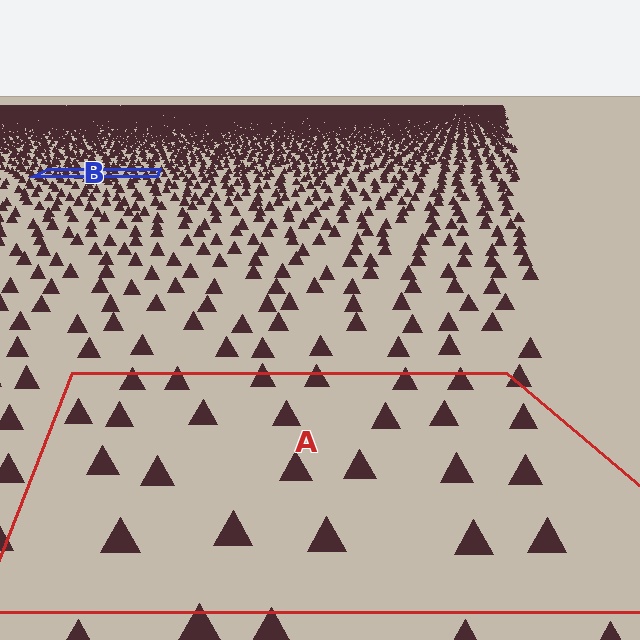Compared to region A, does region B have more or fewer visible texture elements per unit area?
Region B has more texture elements per unit area — they are packed more densely because it is farther away.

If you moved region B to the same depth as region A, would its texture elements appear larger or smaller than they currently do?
They would appear larger. At a closer depth, the same texture elements are projected at a bigger on-screen size.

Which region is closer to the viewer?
Region A is closer. The texture elements there are larger and more spread out.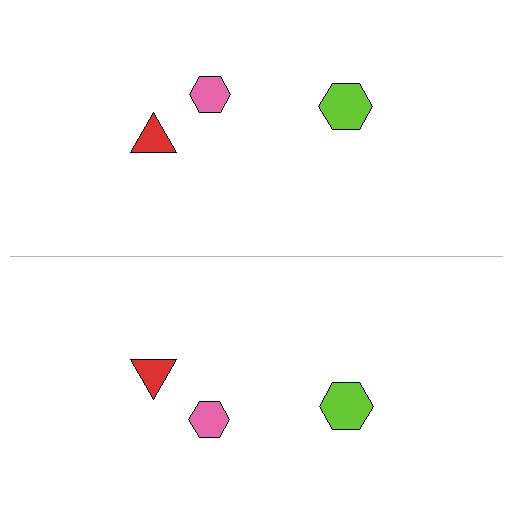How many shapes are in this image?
There are 6 shapes in this image.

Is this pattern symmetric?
Yes, this pattern has bilateral (reflection) symmetry.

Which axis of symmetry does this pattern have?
The pattern has a horizontal axis of symmetry running through the center of the image.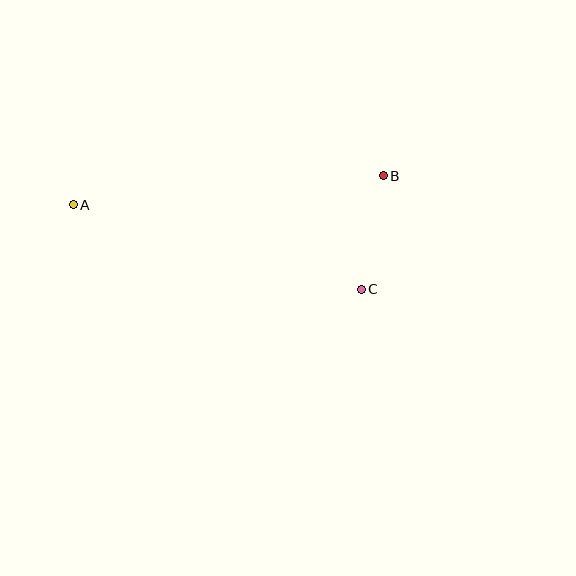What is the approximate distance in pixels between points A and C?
The distance between A and C is approximately 300 pixels.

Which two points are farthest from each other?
Points A and B are farthest from each other.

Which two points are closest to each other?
Points B and C are closest to each other.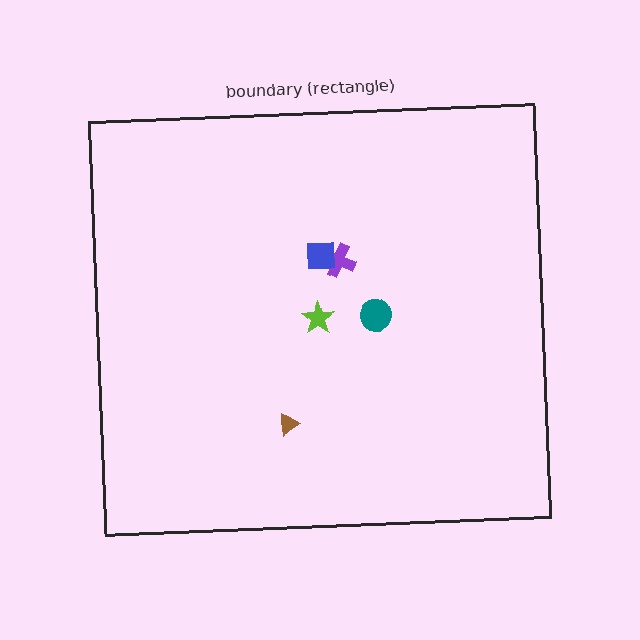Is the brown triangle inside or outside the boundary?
Inside.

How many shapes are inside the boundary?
5 inside, 0 outside.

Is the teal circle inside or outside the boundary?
Inside.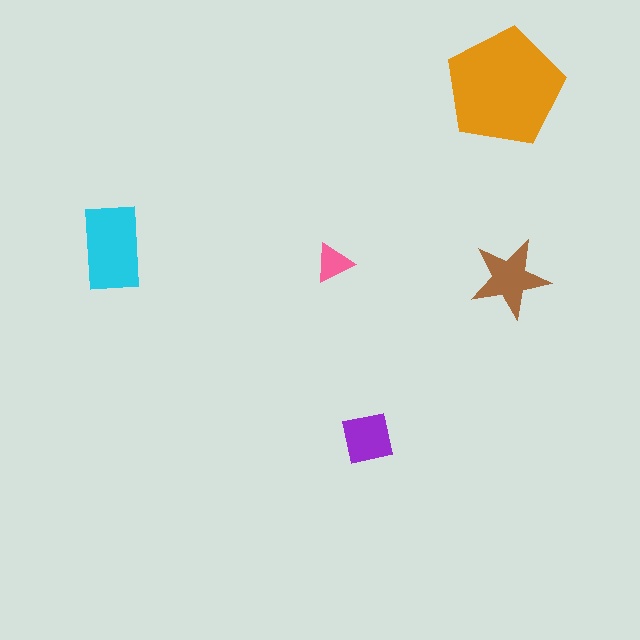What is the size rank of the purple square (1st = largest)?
4th.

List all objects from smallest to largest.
The pink triangle, the purple square, the brown star, the cyan rectangle, the orange pentagon.